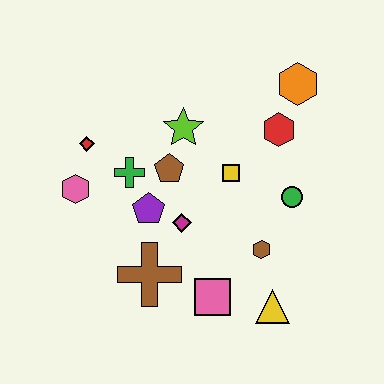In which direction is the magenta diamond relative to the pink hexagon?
The magenta diamond is to the right of the pink hexagon.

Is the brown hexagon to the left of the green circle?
Yes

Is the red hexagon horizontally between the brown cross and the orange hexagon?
Yes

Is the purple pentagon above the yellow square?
No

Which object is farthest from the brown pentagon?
The yellow triangle is farthest from the brown pentagon.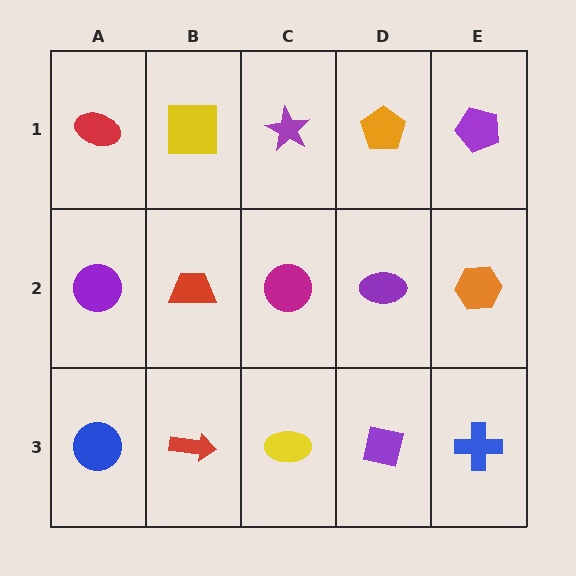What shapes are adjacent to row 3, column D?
A purple ellipse (row 2, column D), a yellow ellipse (row 3, column C), a blue cross (row 3, column E).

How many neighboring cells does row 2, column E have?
3.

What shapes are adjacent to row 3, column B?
A red trapezoid (row 2, column B), a blue circle (row 3, column A), a yellow ellipse (row 3, column C).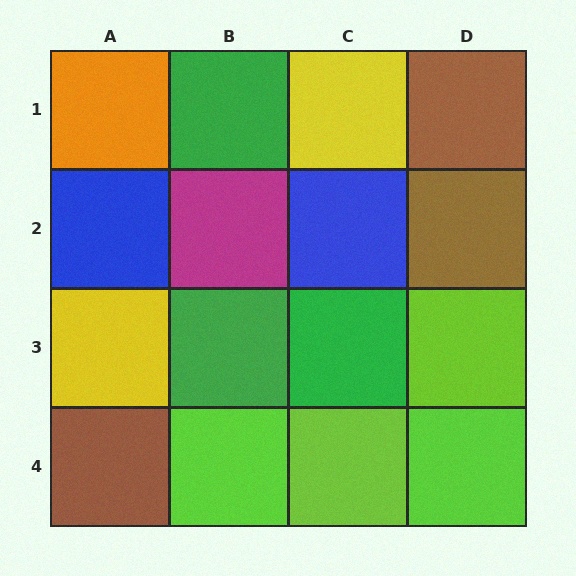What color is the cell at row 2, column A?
Blue.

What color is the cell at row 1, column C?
Yellow.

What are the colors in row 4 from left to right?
Brown, lime, lime, lime.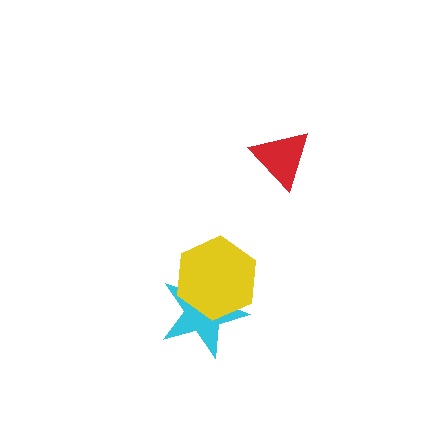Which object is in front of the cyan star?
The yellow hexagon is in front of the cyan star.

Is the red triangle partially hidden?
No, no other shape covers it.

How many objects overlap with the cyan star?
1 object overlaps with the cyan star.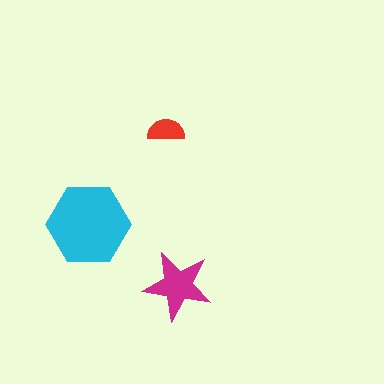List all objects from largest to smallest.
The cyan hexagon, the magenta star, the red semicircle.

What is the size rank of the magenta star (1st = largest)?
2nd.